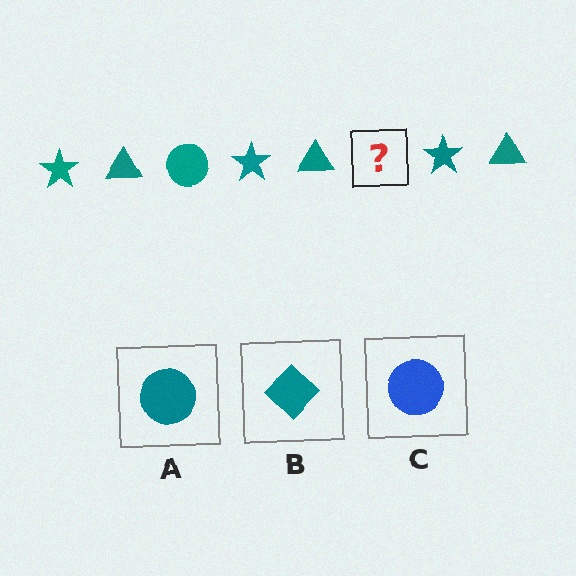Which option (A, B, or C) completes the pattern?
A.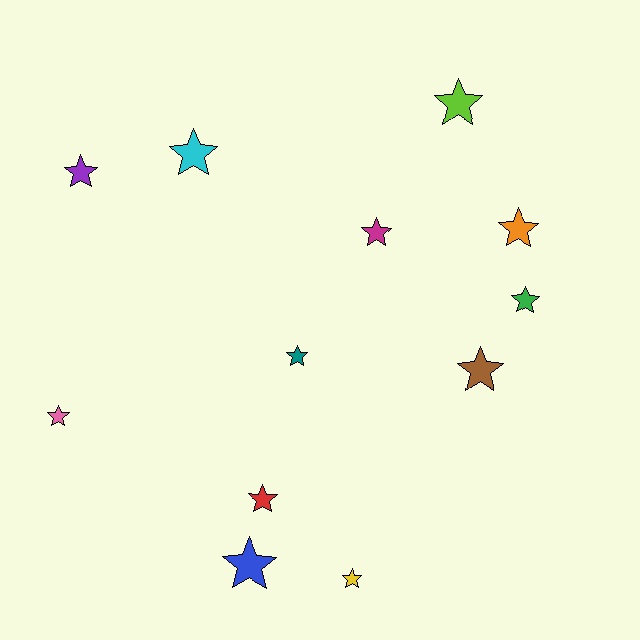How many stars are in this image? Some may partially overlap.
There are 12 stars.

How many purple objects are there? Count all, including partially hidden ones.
There is 1 purple object.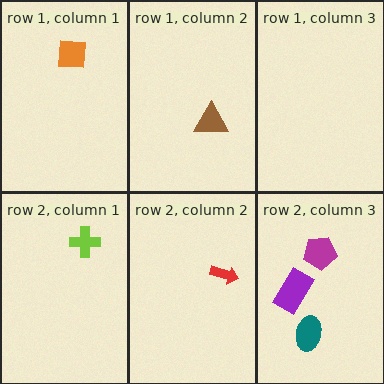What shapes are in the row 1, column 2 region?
The brown triangle.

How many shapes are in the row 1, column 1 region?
1.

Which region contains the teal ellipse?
The row 2, column 3 region.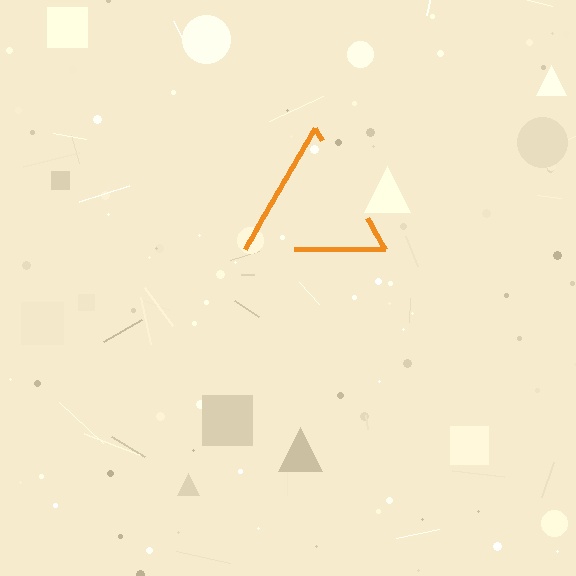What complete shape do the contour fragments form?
The contour fragments form a triangle.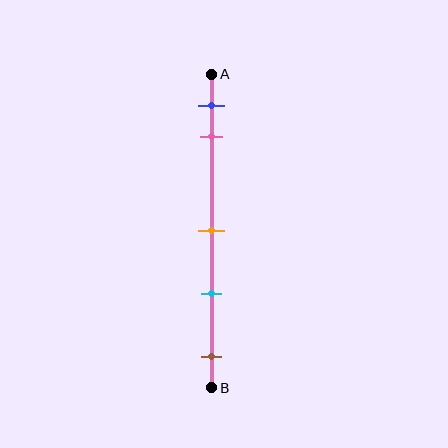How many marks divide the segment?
There are 5 marks dividing the segment.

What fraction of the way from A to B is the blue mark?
The blue mark is approximately 10% (0.1) of the way from A to B.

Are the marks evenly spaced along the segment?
No, the marks are not evenly spaced.